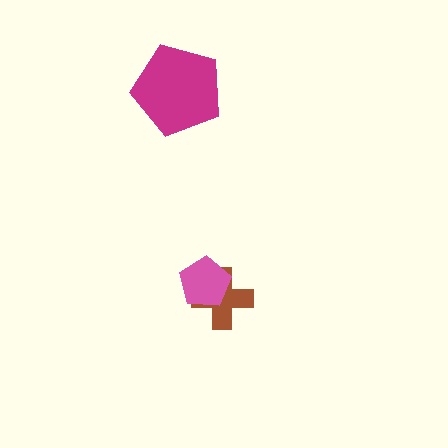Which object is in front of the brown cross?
The pink pentagon is in front of the brown cross.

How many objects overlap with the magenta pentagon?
0 objects overlap with the magenta pentagon.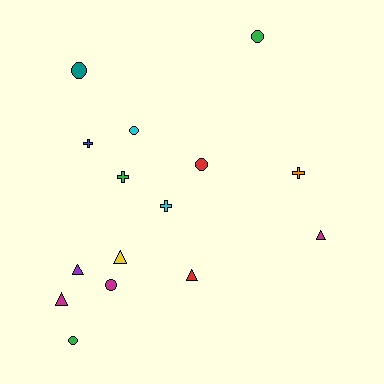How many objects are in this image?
There are 15 objects.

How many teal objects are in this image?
There is 1 teal object.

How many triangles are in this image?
There are 5 triangles.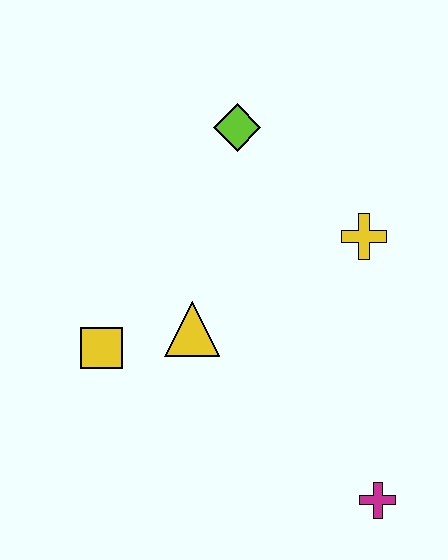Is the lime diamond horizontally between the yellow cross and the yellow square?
Yes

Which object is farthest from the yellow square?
The magenta cross is farthest from the yellow square.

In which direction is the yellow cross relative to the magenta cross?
The yellow cross is above the magenta cross.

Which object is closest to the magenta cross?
The yellow triangle is closest to the magenta cross.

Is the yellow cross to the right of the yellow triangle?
Yes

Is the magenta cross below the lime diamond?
Yes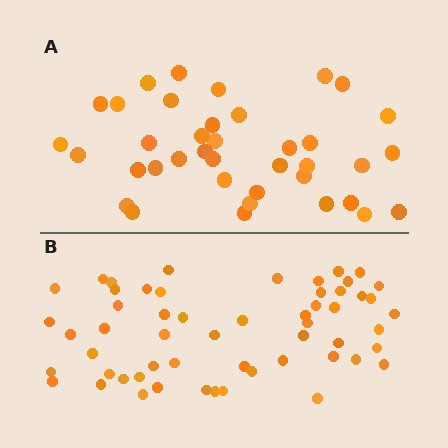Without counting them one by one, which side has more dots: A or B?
Region B (the bottom region) has more dots.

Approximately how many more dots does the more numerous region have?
Region B has approximately 20 more dots than region A.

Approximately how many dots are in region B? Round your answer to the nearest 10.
About 60 dots. (The exact count is 56, which rounds to 60.)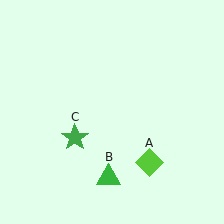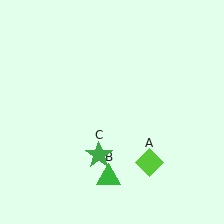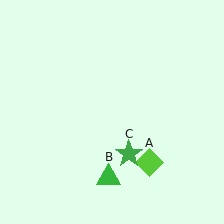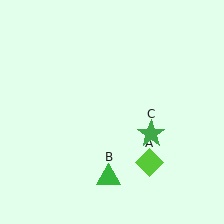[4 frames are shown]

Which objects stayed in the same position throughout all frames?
Lime diamond (object A) and green triangle (object B) remained stationary.